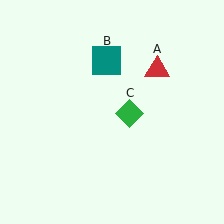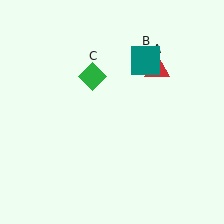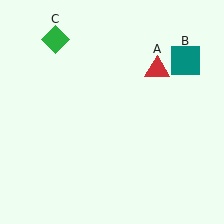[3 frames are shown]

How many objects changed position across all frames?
2 objects changed position: teal square (object B), green diamond (object C).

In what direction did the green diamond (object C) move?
The green diamond (object C) moved up and to the left.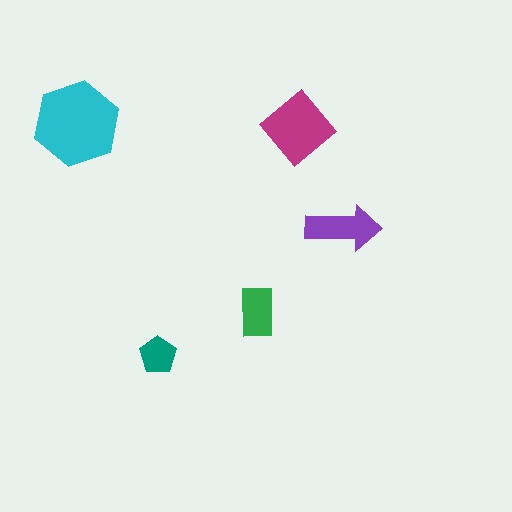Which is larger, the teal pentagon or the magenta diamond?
The magenta diamond.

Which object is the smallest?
The teal pentagon.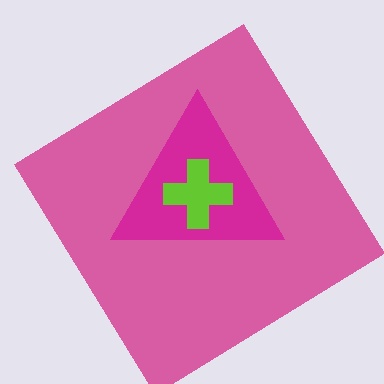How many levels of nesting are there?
3.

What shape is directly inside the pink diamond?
The magenta triangle.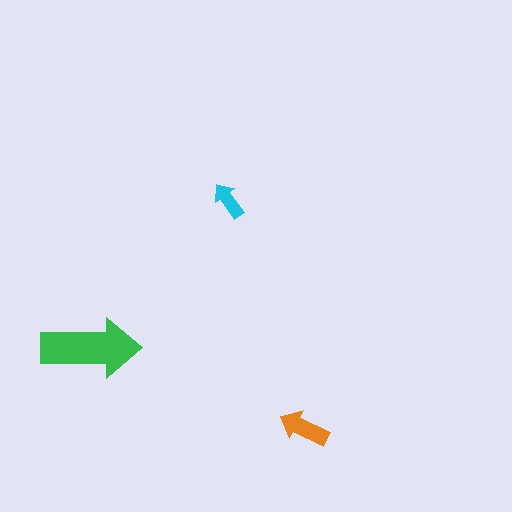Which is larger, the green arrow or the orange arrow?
The green one.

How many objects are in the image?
There are 3 objects in the image.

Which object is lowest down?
The orange arrow is bottommost.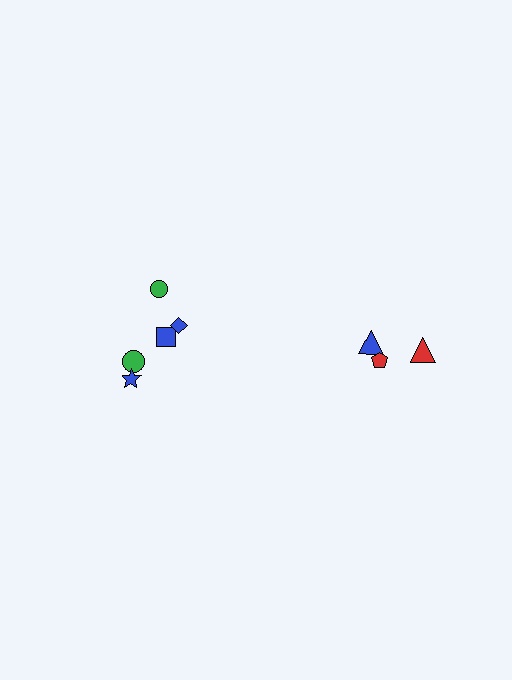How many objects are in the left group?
There are 5 objects.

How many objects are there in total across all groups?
There are 8 objects.